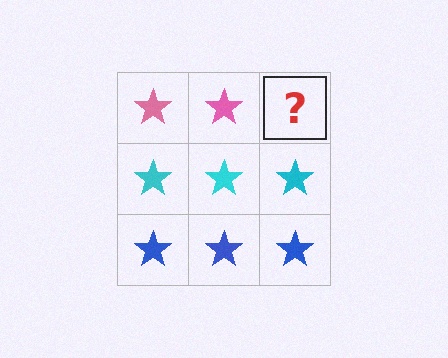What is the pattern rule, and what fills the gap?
The rule is that each row has a consistent color. The gap should be filled with a pink star.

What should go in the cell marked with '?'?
The missing cell should contain a pink star.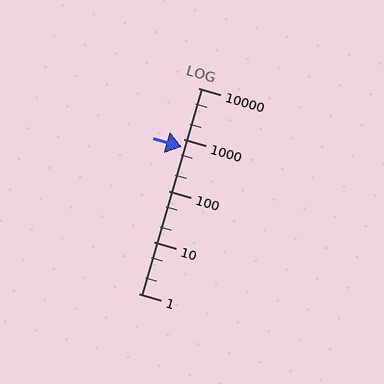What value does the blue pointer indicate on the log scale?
The pointer indicates approximately 710.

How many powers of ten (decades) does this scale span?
The scale spans 4 decades, from 1 to 10000.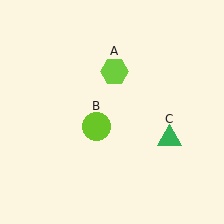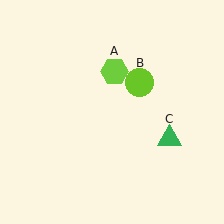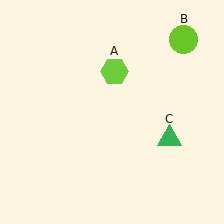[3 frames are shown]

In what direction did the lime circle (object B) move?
The lime circle (object B) moved up and to the right.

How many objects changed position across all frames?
1 object changed position: lime circle (object B).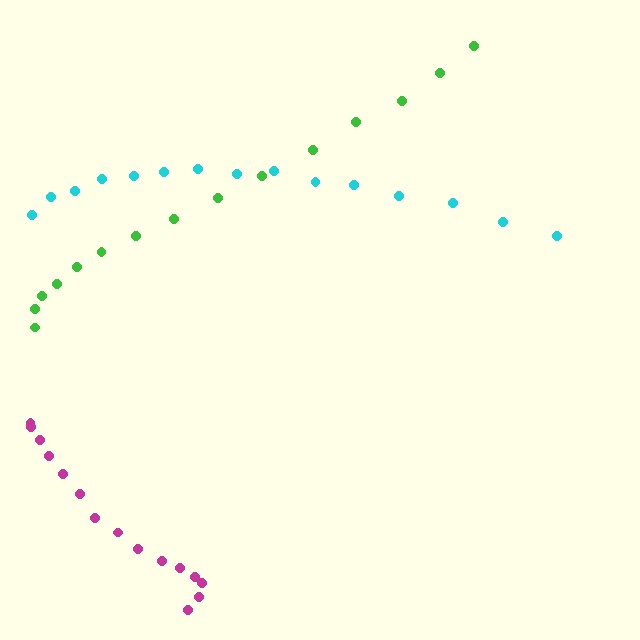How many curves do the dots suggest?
There are 3 distinct paths.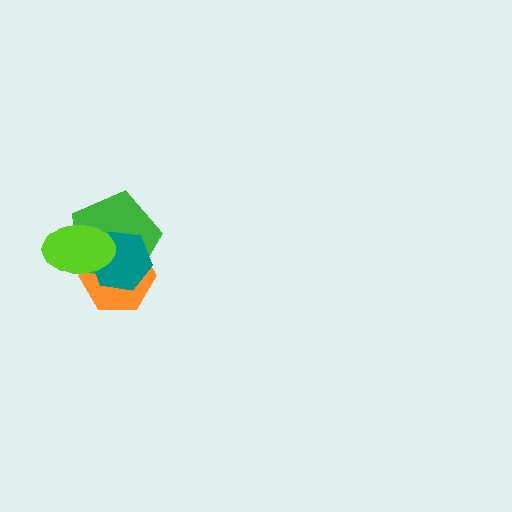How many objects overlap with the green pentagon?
3 objects overlap with the green pentagon.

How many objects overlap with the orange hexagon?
3 objects overlap with the orange hexagon.